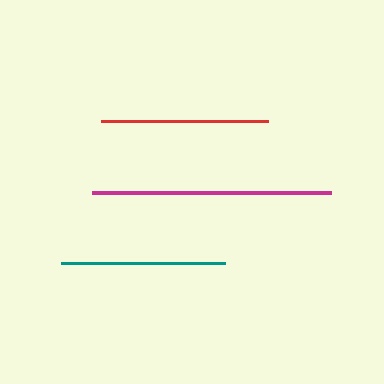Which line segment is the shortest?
The teal line is the shortest at approximately 164 pixels.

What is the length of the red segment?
The red segment is approximately 167 pixels long.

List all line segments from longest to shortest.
From longest to shortest: magenta, red, teal.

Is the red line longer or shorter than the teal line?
The red line is longer than the teal line.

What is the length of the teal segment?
The teal segment is approximately 164 pixels long.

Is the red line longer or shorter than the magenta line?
The magenta line is longer than the red line.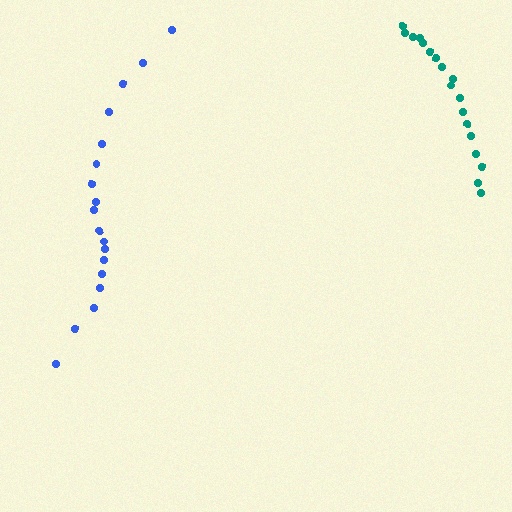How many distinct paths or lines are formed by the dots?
There are 2 distinct paths.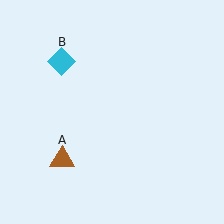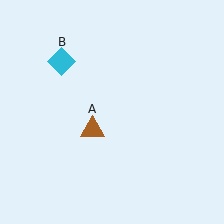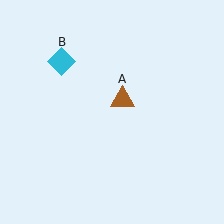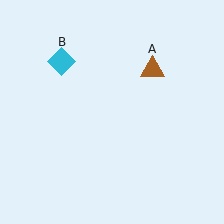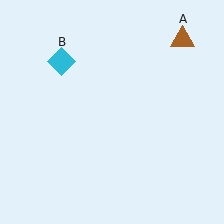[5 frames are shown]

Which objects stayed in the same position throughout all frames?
Cyan diamond (object B) remained stationary.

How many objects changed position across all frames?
1 object changed position: brown triangle (object A).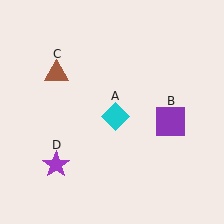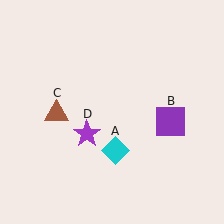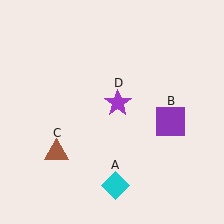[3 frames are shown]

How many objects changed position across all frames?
3 objects changed position: cyan diamond (object A), brown triangle (object C), purple star (object D).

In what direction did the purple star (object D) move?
The purple star (object D) moved up and to the right.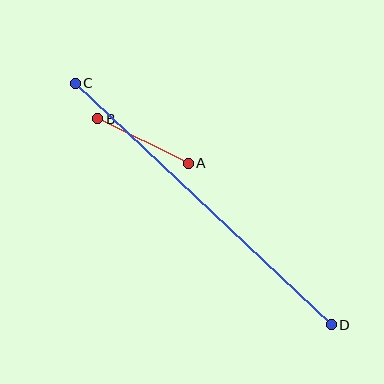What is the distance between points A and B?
The distance is approximately 101 pixels.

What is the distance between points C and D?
The distance is approximately 352 pixels.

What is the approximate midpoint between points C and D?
The midpoint is at approximately (203, 204) pixels.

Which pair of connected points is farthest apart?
Points C and D are farthest apart.